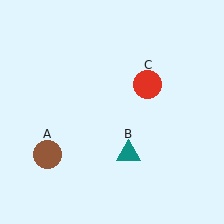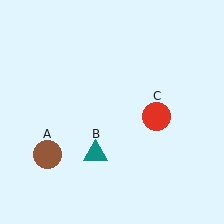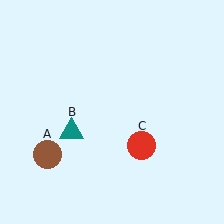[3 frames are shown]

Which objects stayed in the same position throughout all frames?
Brown circle (object A) remained stationary.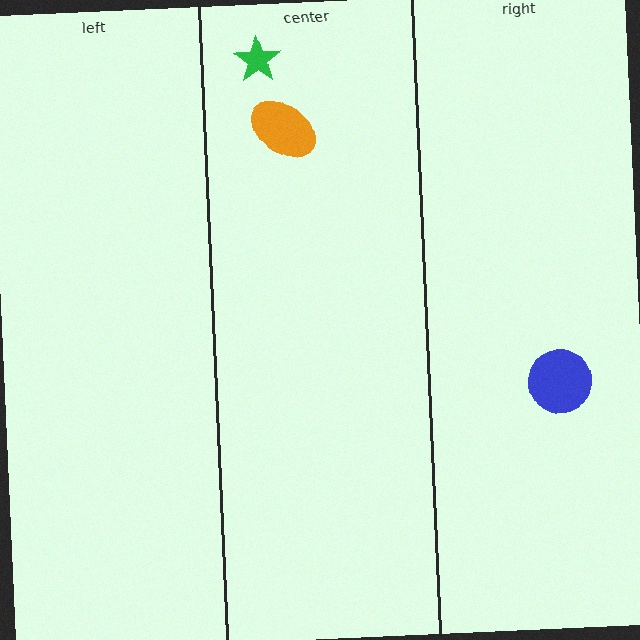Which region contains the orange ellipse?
The center region.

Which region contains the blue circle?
The right region.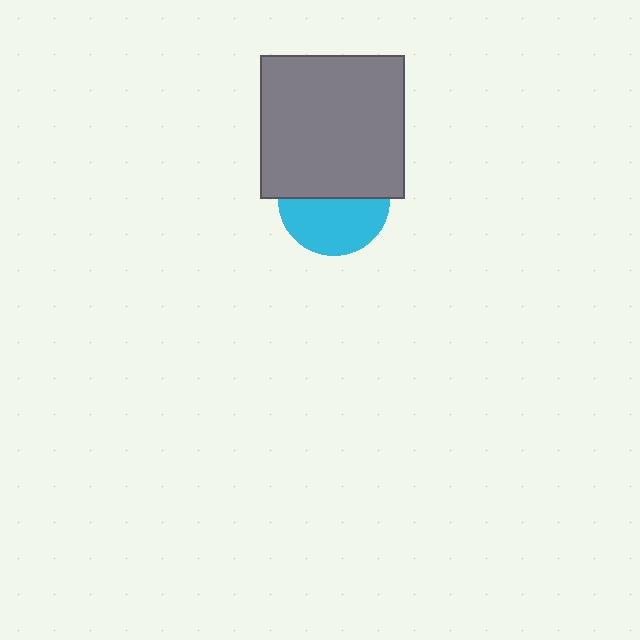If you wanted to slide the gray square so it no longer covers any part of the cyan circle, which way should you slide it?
Slide it up — that is the most direct way to separate the two shapes.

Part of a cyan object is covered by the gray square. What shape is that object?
It is a circle.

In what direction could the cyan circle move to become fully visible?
The cyan circle could move down. That would shift it out from behind the gray square entirely.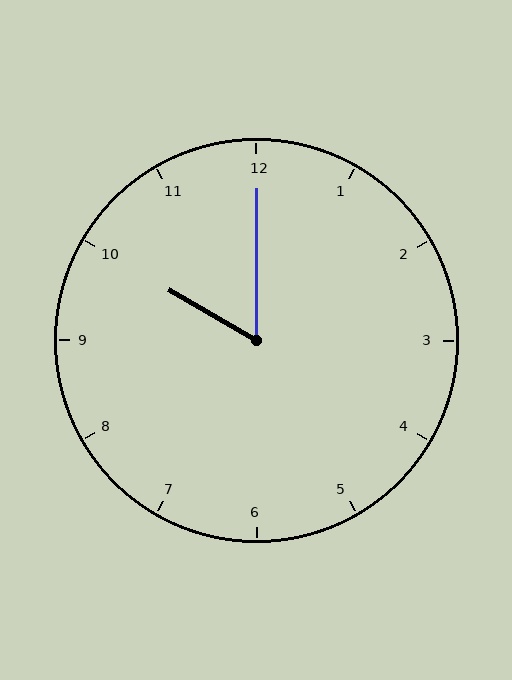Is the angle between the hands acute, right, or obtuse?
It is acute.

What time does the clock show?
10:00.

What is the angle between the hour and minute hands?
Approximately 60 degrees.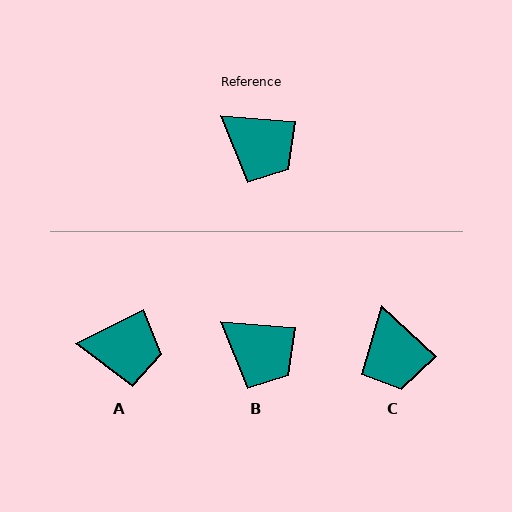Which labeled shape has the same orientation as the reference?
B.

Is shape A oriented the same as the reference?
No, it is off by about 31 degrees.